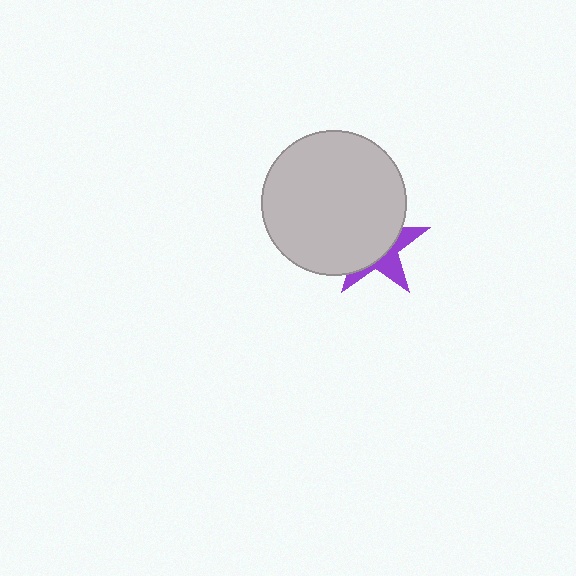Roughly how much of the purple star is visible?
A small part of it is visible (roughly 36%).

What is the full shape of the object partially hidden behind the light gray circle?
The partially hidden object is a purple star.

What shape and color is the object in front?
The object in front is a light gray circle.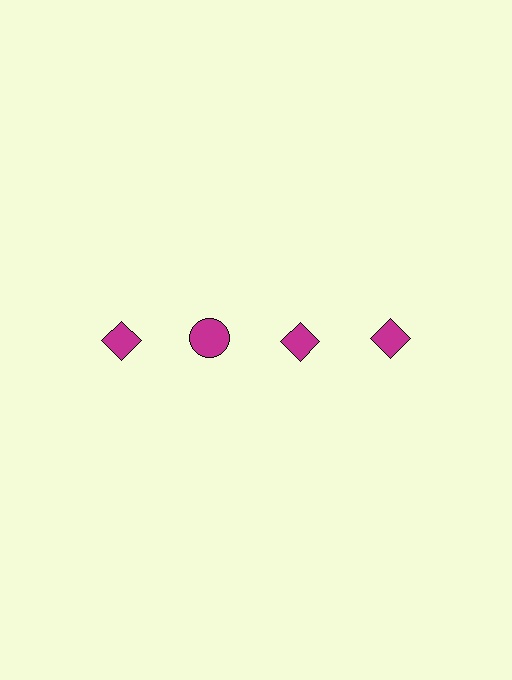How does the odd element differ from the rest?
It has a different shape: circle instead of diamond.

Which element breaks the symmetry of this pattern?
The magenta circle in the top row, second from left column breaks the symmetry. All other shapes are magenta diamonds.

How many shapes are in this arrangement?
There are 4 shapes arranged in a grid pattern.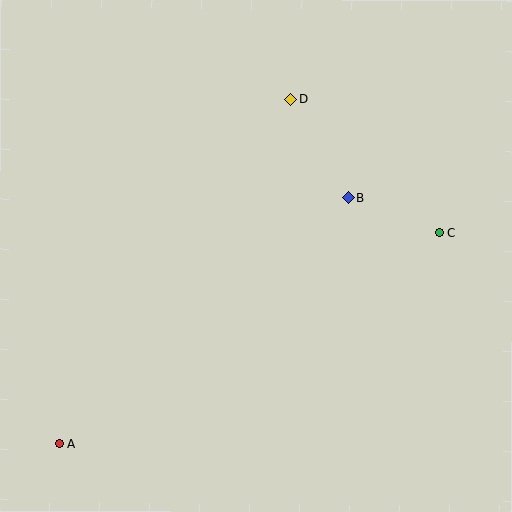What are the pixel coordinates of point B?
Point B is at (348, 197).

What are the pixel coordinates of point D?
Point D is at (291, 100).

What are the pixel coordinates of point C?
Point C is at (440, 233).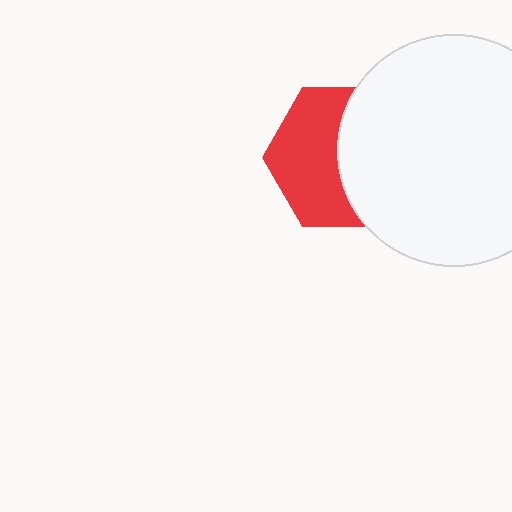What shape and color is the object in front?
The object in front is a white circle.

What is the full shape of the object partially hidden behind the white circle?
The partially hidden object is a red hexagon.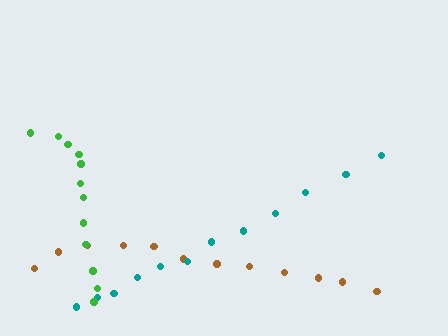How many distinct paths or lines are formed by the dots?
There are 3 distinct paths.